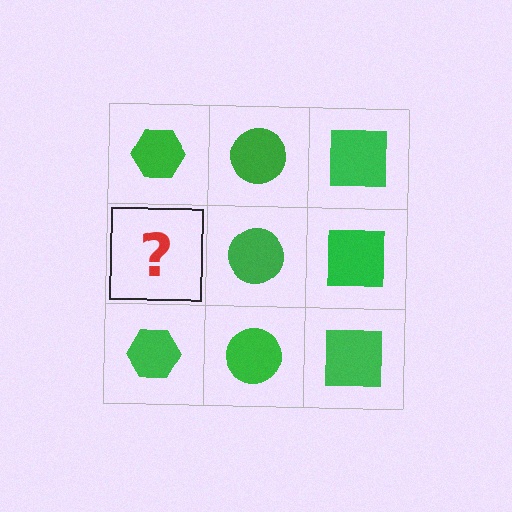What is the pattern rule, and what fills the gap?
The rule is that each column has a consistent shape. The gap should be filled with a green hexagon.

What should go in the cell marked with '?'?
The missing cell should contain a green hexagon.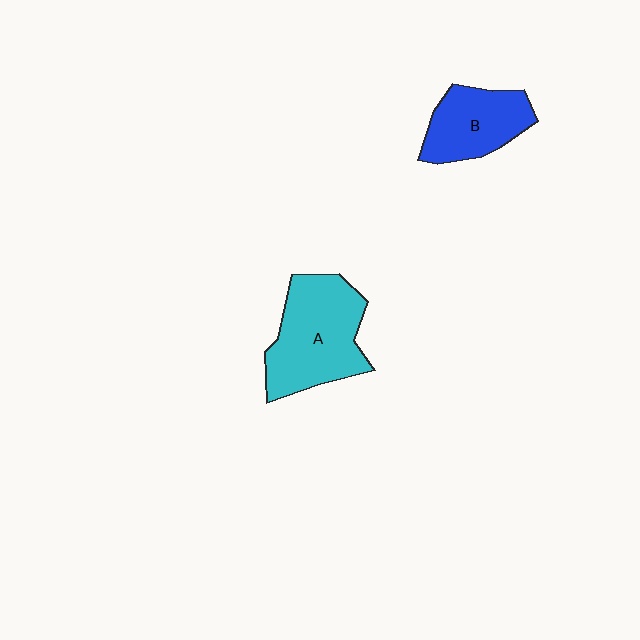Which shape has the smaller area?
Shape B (blue).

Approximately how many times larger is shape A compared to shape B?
Approximately 1.5 times.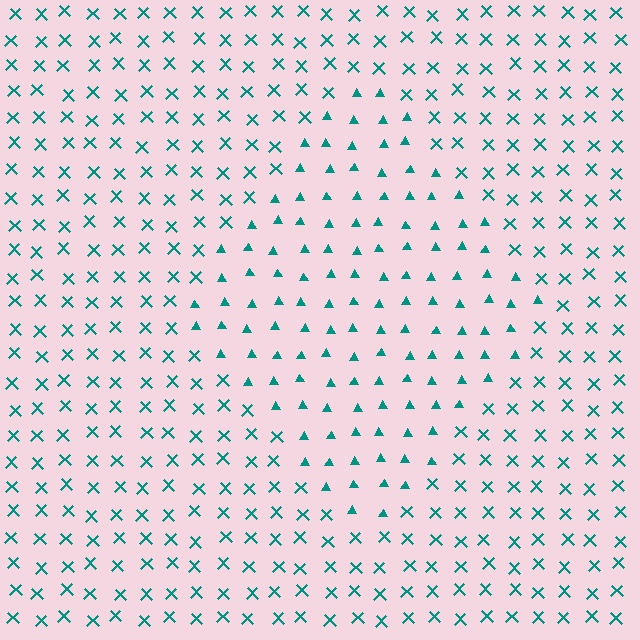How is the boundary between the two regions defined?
The boundary is defined by a change in element shape: triangles inside vs. X marks outside. All elements share the same color and spacing.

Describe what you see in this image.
The image is filled with small teal elements arranged in a uniform grid. A diamond-shaped region contains triangles, while the surrounding area contains X marks. The boundary is defined purely by the change in element shape.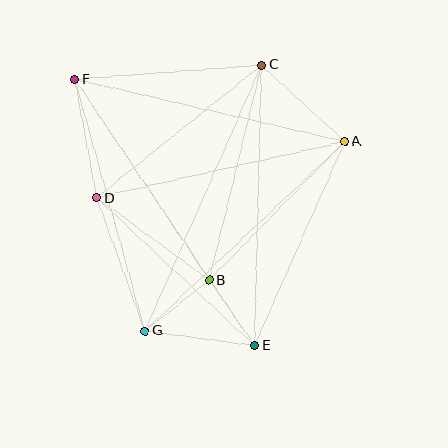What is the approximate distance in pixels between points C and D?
The distance between C and D is approximately 212 pixels.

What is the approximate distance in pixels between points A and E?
The distance between A and E is approximately 223 pixels.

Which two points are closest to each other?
Points B and E are closest to each other.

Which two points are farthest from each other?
Points E and F are farthest from each other.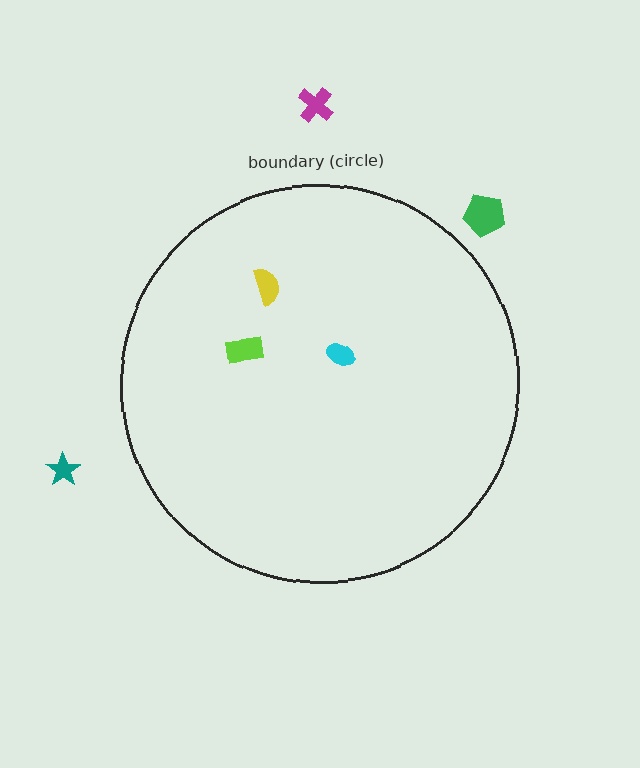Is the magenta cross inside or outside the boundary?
Outside.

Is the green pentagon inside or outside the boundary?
Outside.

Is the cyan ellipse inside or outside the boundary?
Inside.